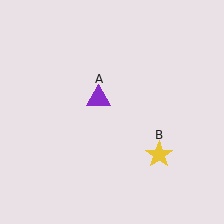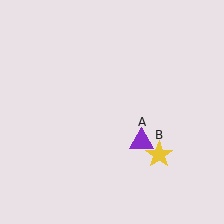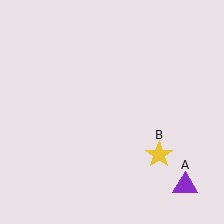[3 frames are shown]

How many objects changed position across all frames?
1 object changed position: purple triangle (object A).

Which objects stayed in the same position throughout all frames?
Yellow star (object B) remained stationary.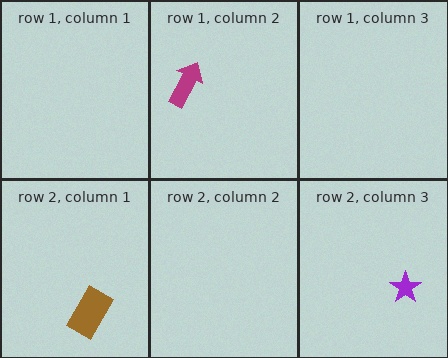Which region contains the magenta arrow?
The row 1, column 2 region.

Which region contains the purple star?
The row 2, column 3 region.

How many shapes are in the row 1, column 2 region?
1.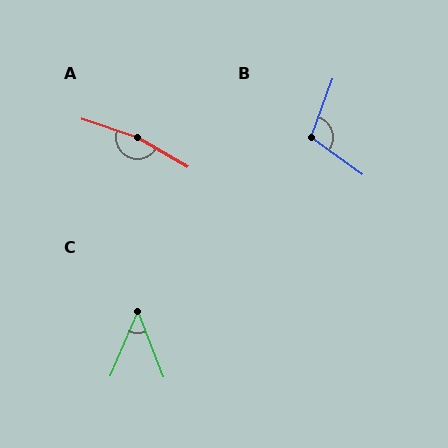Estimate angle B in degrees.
Approximately 106 degrees.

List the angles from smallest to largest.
C (45°), B (106°), A (167°).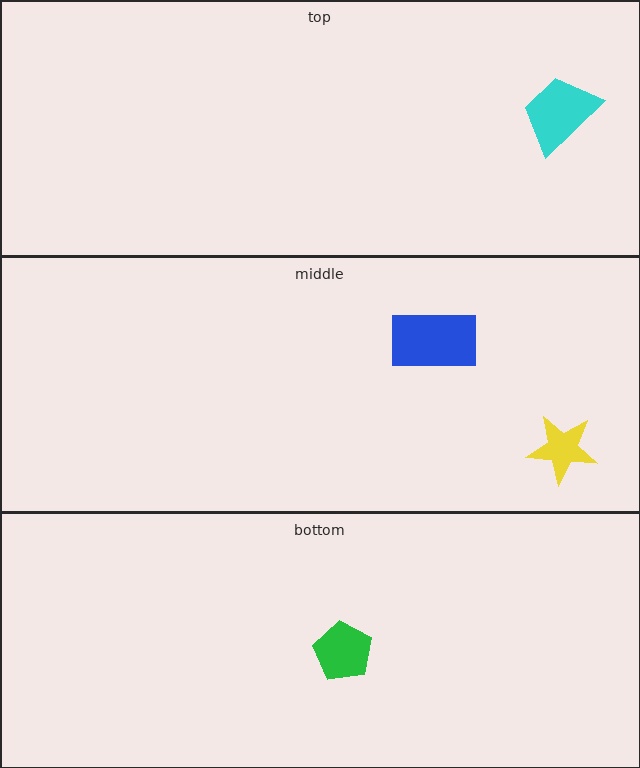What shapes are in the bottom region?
The green pentagon.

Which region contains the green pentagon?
The bottom region.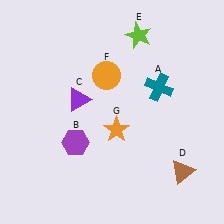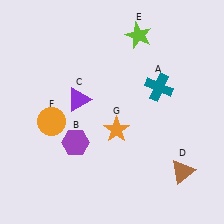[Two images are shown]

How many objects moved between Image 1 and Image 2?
1 object moved between the two images.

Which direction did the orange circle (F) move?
The orange circle (F) moved left.